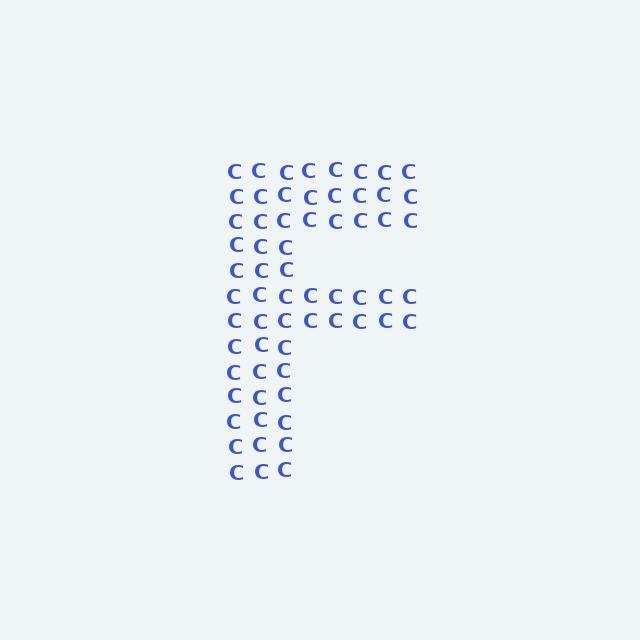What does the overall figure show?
The overall figure shows the letter F.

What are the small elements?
The small elements are letter C's.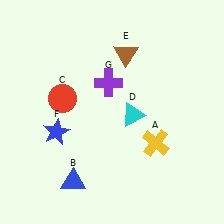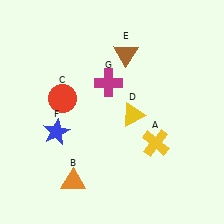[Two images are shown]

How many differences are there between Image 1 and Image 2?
There are 3 differences between the two images.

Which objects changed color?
B changed from blue to orange. D changed from cyan to yellow. G changed from purple to magenta.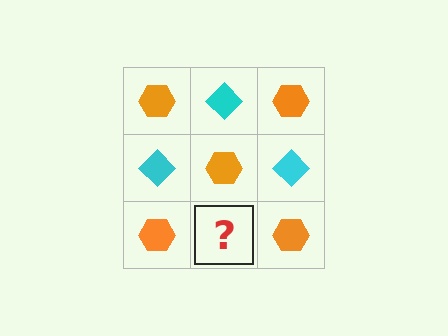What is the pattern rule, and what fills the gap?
The rule is that it alternates orange hexagon and cyan diamond in a checkerboard pattern. The gap should be filled with a cyan diamond.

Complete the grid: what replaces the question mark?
The question mark should be replaced with a cyan diamond.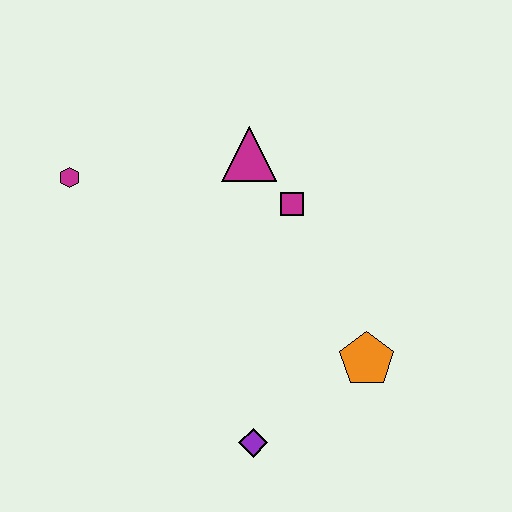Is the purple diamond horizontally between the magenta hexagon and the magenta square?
Yes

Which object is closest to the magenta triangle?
The magenta square is closest to the magenta triangle.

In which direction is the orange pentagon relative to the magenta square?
The orange pentagon is below the magenta square.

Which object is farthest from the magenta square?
The purple diamond is farthest from the magenta square.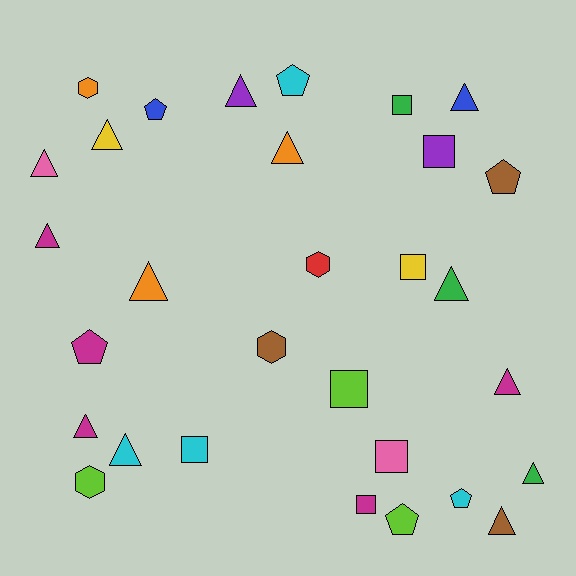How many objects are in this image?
There are 30 objects.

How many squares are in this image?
There are 7 squares.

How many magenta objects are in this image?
There are 5 magenta objects.